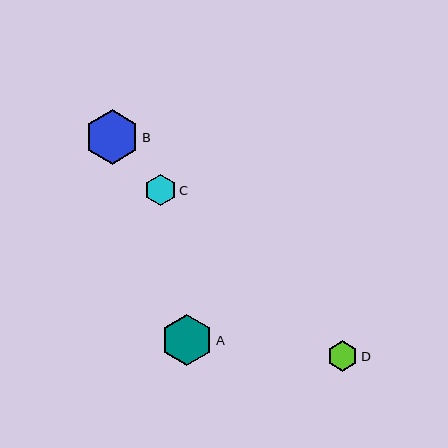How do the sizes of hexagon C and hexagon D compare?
Hexagon C and hexagon D are approximately the same size.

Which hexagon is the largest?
Hexagon B is the largest with a size of approximately 55 pixels.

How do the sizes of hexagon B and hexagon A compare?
Hexagon B and hexagon A are approximately the same size.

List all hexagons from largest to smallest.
From largest to smallest: B, A, C, D.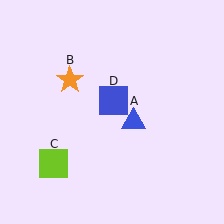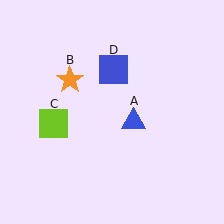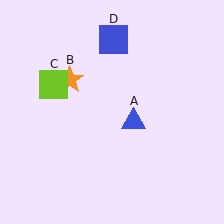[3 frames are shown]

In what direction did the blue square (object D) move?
The blue square (object D) moved up.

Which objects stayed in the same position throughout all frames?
Blue triangle (object A) and orange star (object B) remained stationary.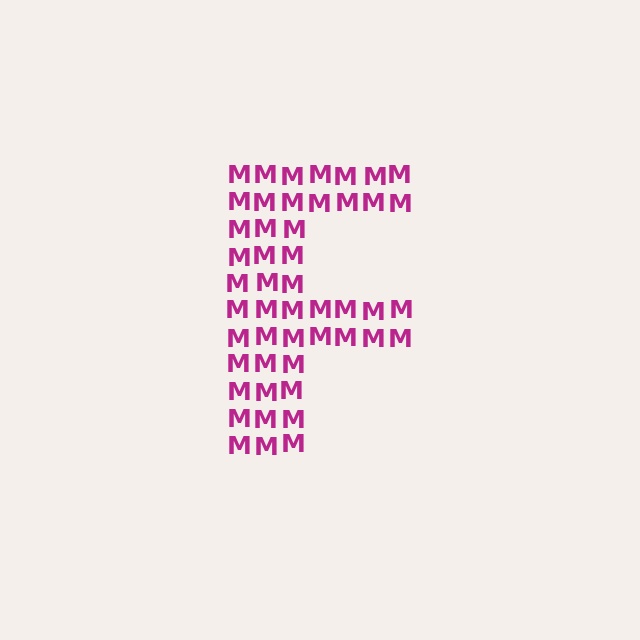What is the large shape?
The large shape is the letter F.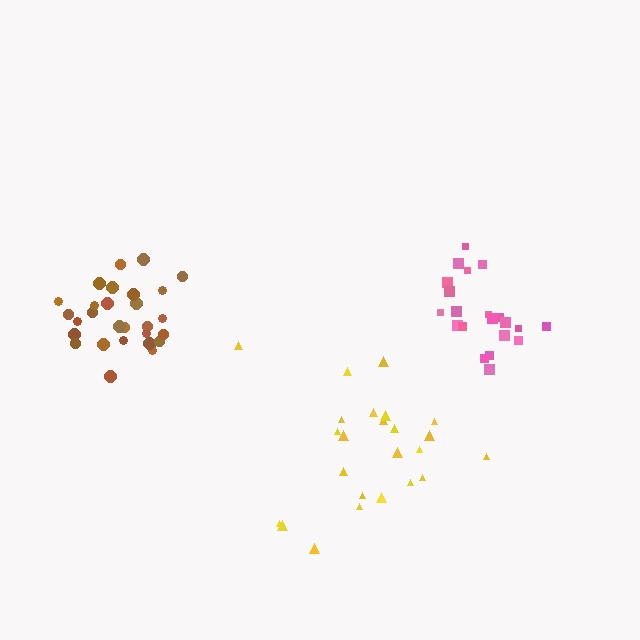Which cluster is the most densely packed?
Pink.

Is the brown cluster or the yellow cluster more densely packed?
Brown.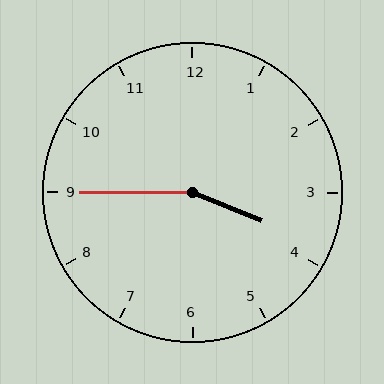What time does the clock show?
3:45.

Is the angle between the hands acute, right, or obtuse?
It is obtuse.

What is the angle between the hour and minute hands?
Approximately 158 degrees.